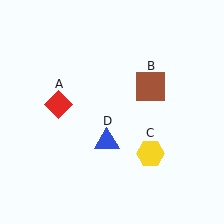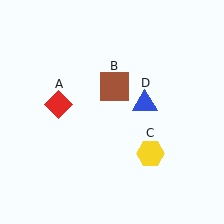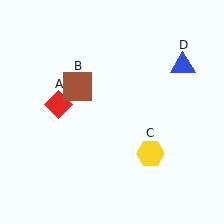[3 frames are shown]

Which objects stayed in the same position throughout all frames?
Red diamond (object A) and yellow hexagon (object C) remained stationary.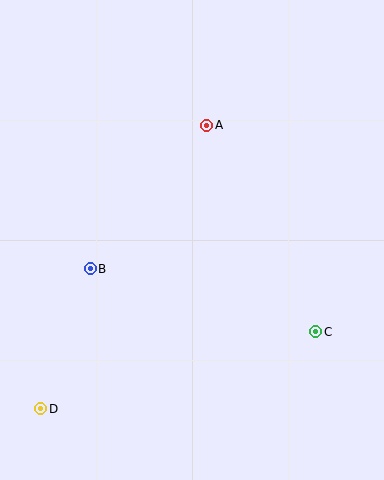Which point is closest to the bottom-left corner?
Point D is closest to the bottom-left corner.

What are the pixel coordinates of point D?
Point D is at (41, 409).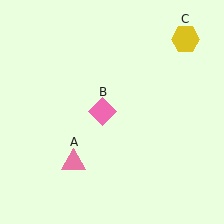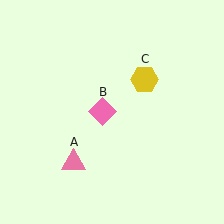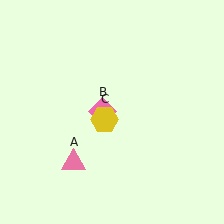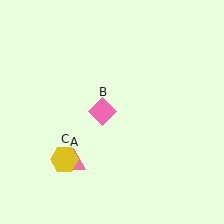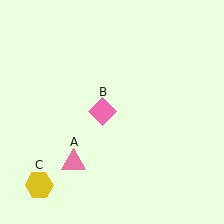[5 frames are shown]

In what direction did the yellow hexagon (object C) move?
The yellow hexagon (object C) moved down and to the left.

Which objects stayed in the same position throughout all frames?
Pink triangle (object A) and pink diamond (object B) remained stationary.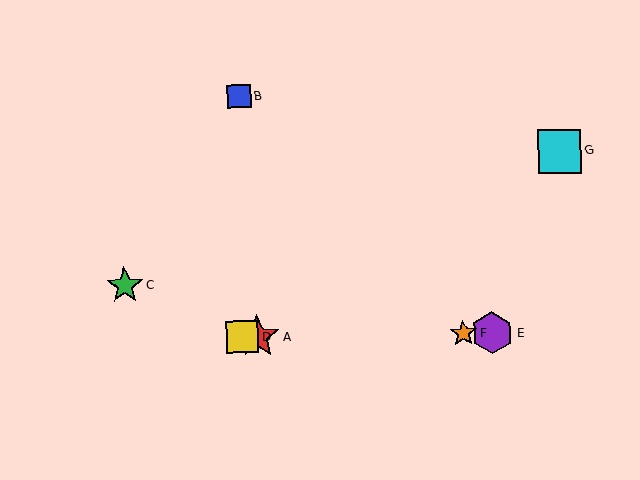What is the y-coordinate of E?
Object E is at y≈333.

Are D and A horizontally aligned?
Yes, both are at y≈337.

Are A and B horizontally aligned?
No, A is at y≈337 and B is at y≈97.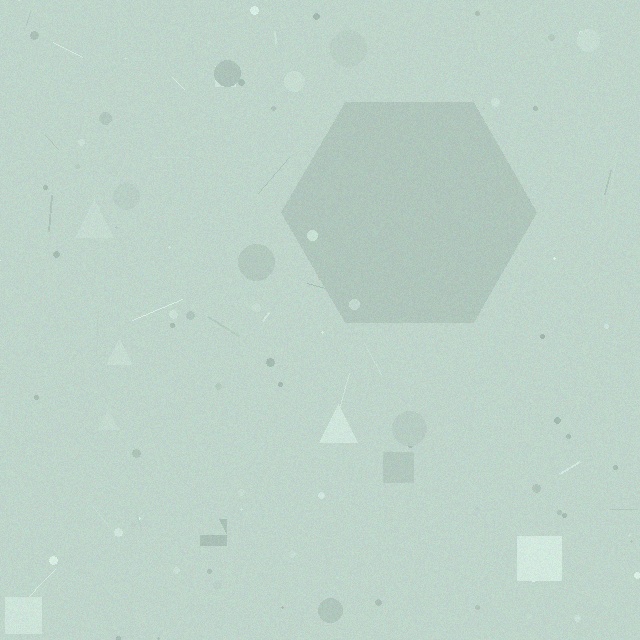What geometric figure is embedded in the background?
A hexagon is embedded in the background.